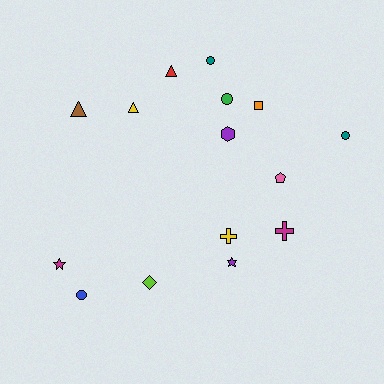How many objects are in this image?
There are 15 objects.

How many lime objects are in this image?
There is 1 lime object.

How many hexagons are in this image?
There is 1 hexagon.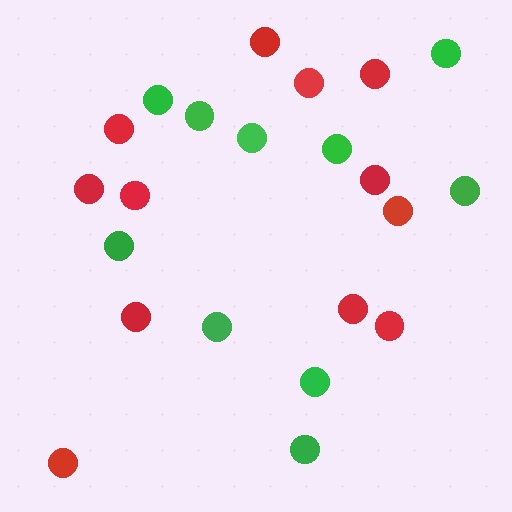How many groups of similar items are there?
There are 2 groups: one group of red circles (12) and one group of green circles (10).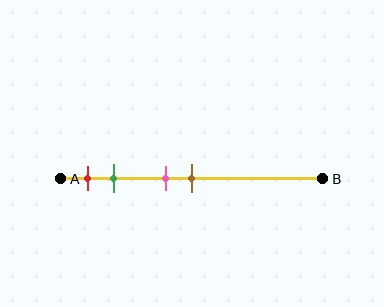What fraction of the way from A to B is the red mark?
The red mark is approximately 10% (0.1) of the way from A to B.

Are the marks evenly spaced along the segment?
No, the marks are not evenly spaced.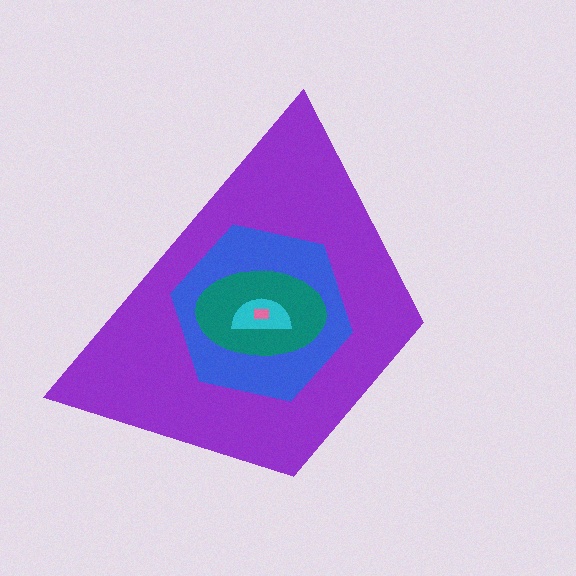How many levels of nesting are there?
5.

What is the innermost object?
The pink rectangle.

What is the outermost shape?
The purple trapezoid.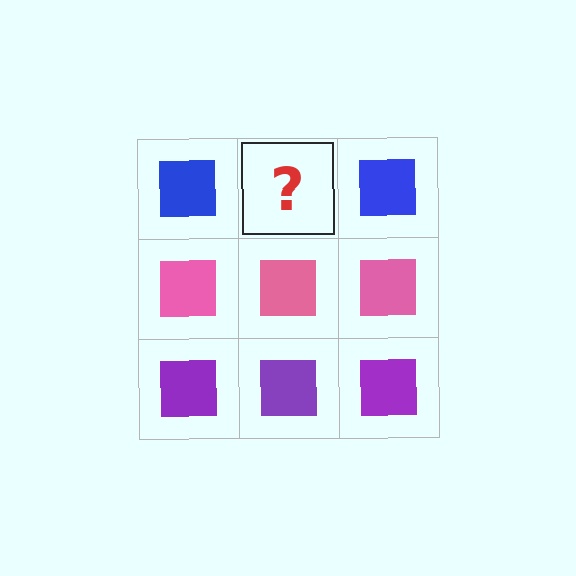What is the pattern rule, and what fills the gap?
The rule is that each row has a consistent color. The gap should be filled with a blue square.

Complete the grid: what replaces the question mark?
The question mark should be replaced with a blue square.